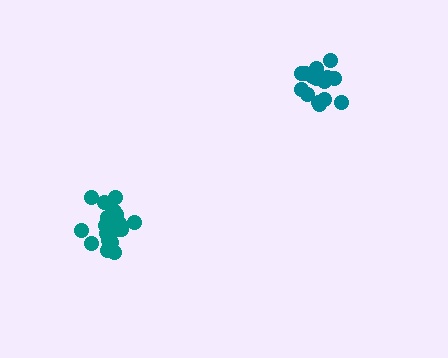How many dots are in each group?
Group 1: 21 dots, Group 2: 16 dots (37 total).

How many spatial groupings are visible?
There are 2 spatial groupings.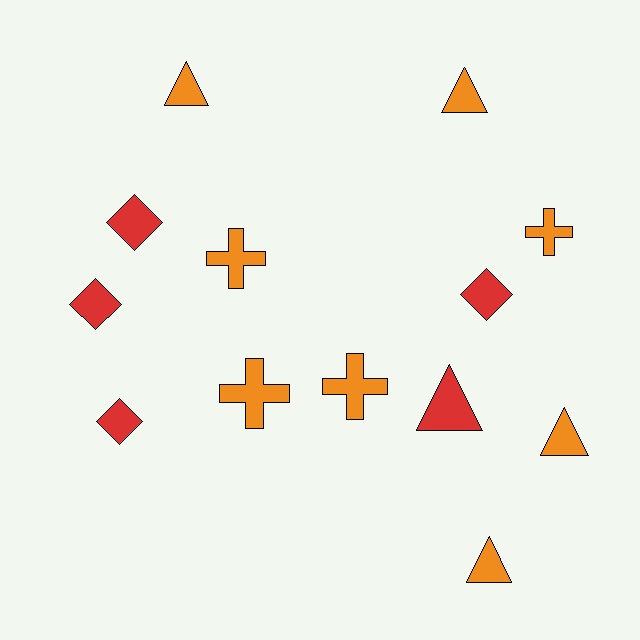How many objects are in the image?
There are 13 objects.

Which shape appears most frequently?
Triangle, with 5 objects.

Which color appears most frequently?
Orange, with 8 objects.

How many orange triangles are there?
There are 4 orange triangles.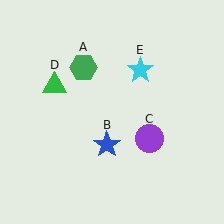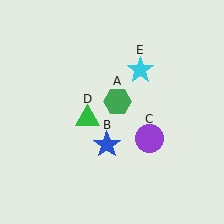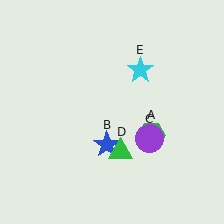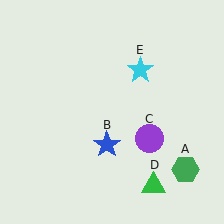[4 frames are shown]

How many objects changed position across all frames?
2 objects changed position: green hexagon (object A), green triangle (object D).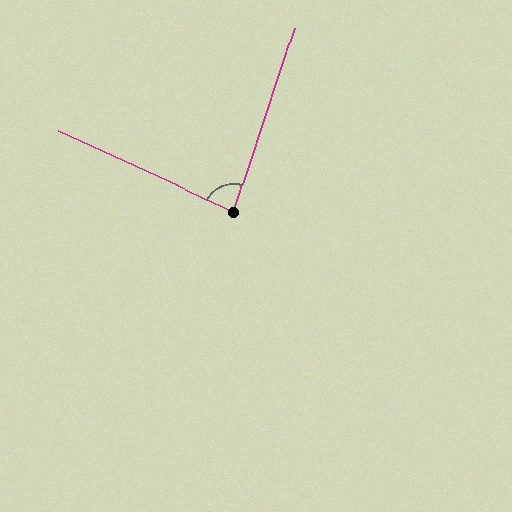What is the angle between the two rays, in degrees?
Approximately 84 degrees.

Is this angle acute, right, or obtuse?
It is acute.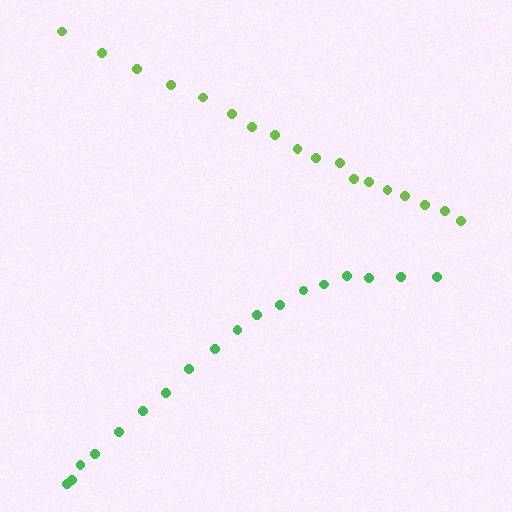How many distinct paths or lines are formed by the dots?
There are 2 distinct paths.